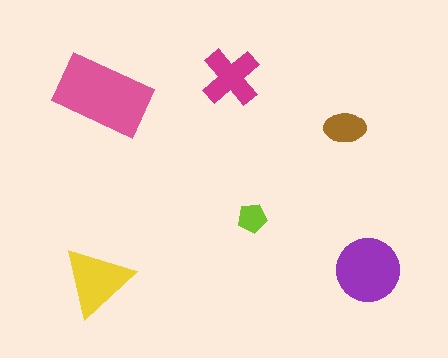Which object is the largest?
The pink rectangle.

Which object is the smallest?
The lime pentagon.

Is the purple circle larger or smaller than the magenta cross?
Larger.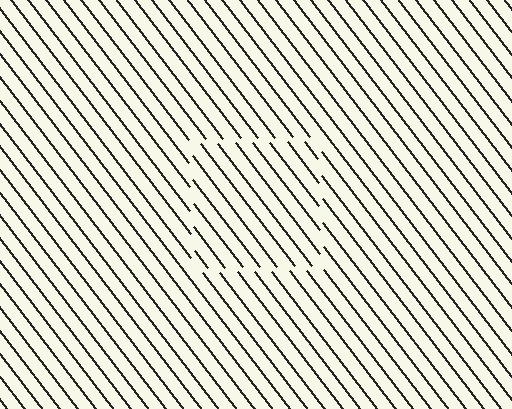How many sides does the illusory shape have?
4 sides — the line-ends trace a square.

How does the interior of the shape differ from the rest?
The interior of the shape contains the same grating, shifted by half a period — the contour is defined by the phase discontinuity where line-ends from the inner and outer gratings abut.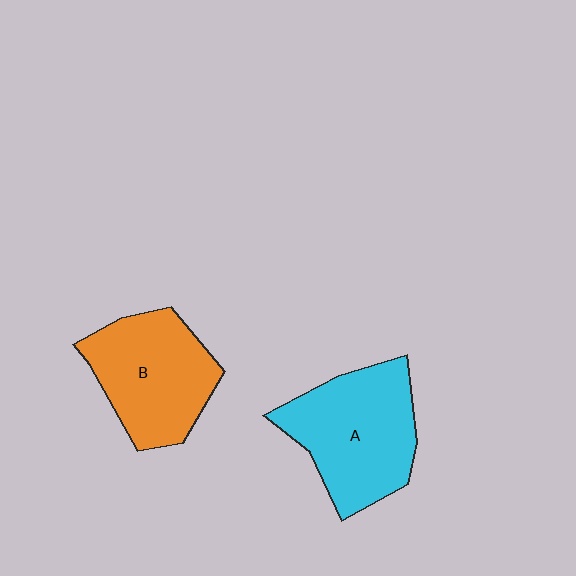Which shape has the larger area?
Shape A (cyan).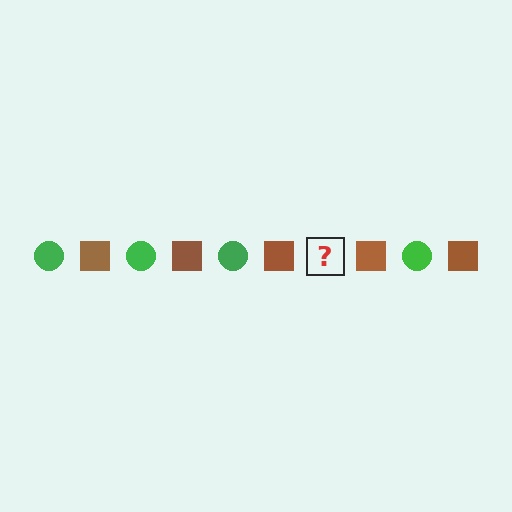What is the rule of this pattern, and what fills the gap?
The rule is that the pattern alternates between green circle and brown square. The gap should be filled with a green circle.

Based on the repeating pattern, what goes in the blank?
The blank should be a green circle.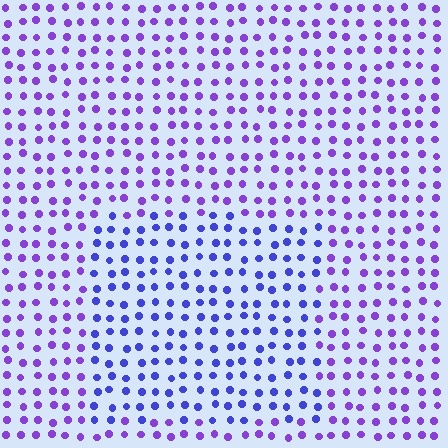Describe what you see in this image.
The image is filled with small purple elements in a uniform arrangement. A rectangle-shaped region is visible where the elements are tinted to a slightly different hue, forming a subtle color boundary.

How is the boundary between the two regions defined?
The boundary is defined purely by a slight shift in hue (about 30 degrees). Spacing, size, and orientation are identical on both sides.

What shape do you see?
I see a rectangle.